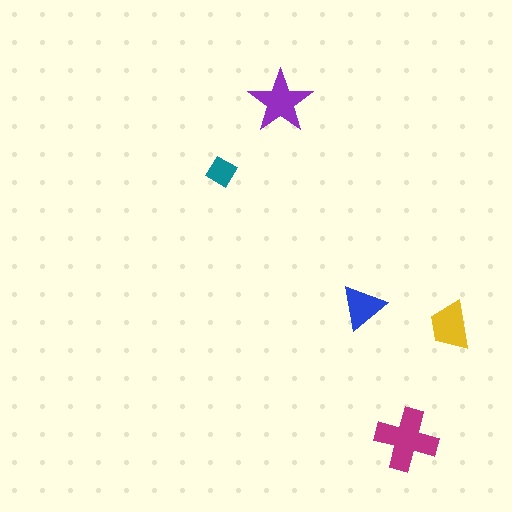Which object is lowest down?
The magenta cross is bottommost.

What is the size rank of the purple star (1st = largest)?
2nd.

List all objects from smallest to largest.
The teal diamond, the blue triangle, the yellow trapezoid, the purple star, the magenta cross.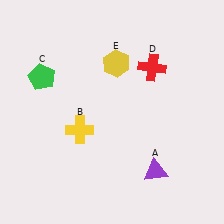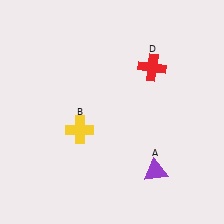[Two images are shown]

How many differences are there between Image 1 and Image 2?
There are 2 differences between the two images.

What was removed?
The yellow hexagon (E), the green pentagon (C) were removed in Image 2.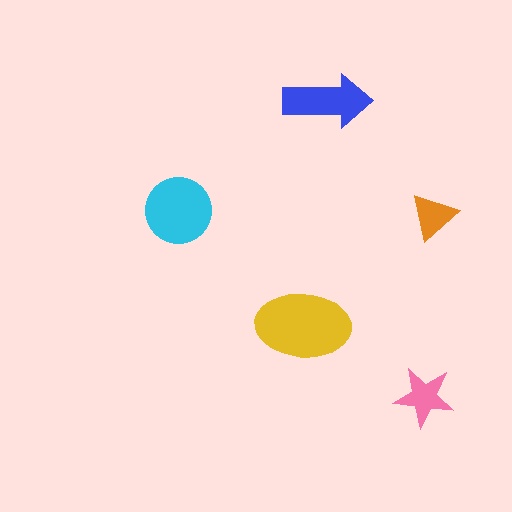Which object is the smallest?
The orange triangle.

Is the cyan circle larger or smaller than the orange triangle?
Larger.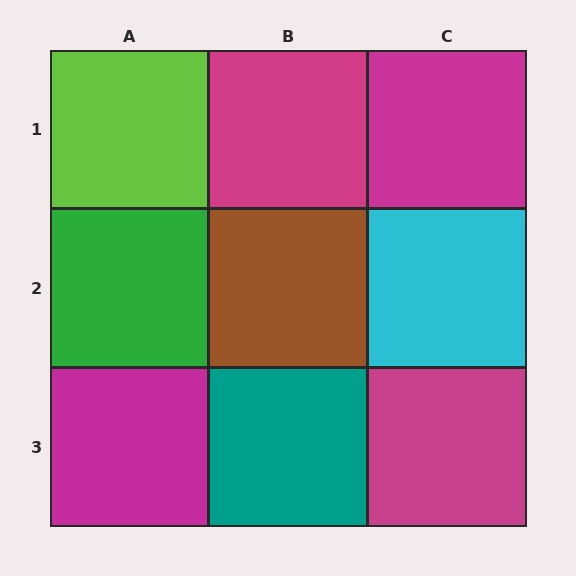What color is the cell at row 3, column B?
Teal.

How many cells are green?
1 cell is green.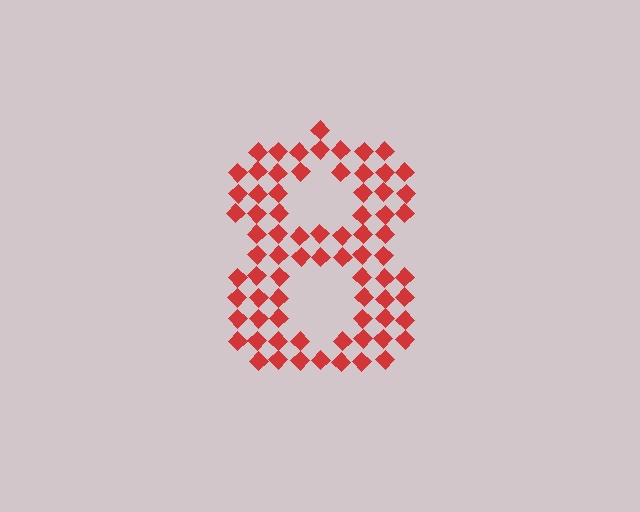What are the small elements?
The small elements are diamonds.